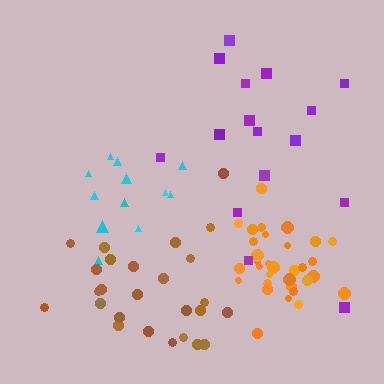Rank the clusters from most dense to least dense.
orange, cyan, brown, purple.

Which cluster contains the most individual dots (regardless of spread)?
Orange (33).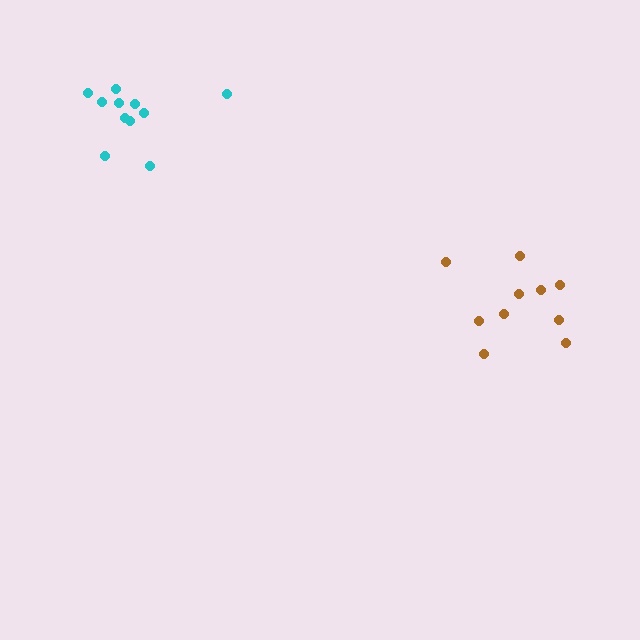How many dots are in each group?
Group 1: 10 dots, Group 2: 11 dots (21 total).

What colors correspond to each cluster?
The clusters are colored: brown, cyan.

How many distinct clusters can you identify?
There are 2 distinct clusters.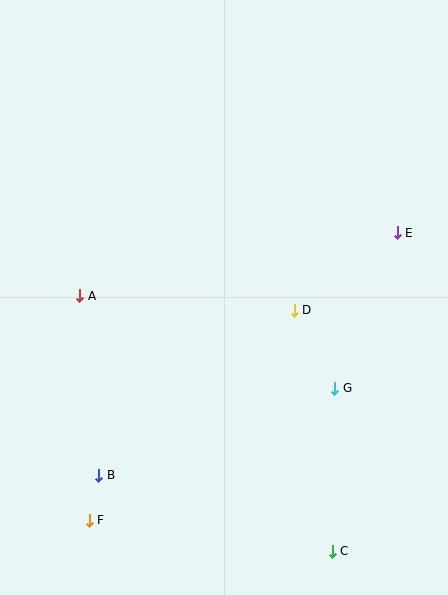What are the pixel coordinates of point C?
Point C is at (332, 551).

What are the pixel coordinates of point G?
Point G is at (335, 388).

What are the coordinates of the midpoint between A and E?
The midpoint between A and E is at (238, 264).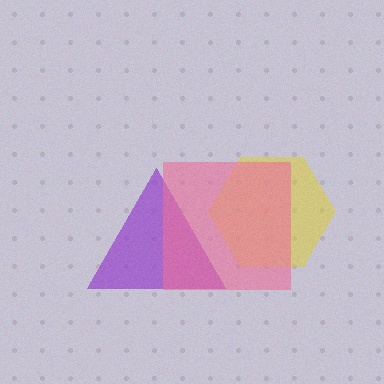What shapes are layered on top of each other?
The layered shapes are: a purple triangle, a yellow hexagon, a pink square.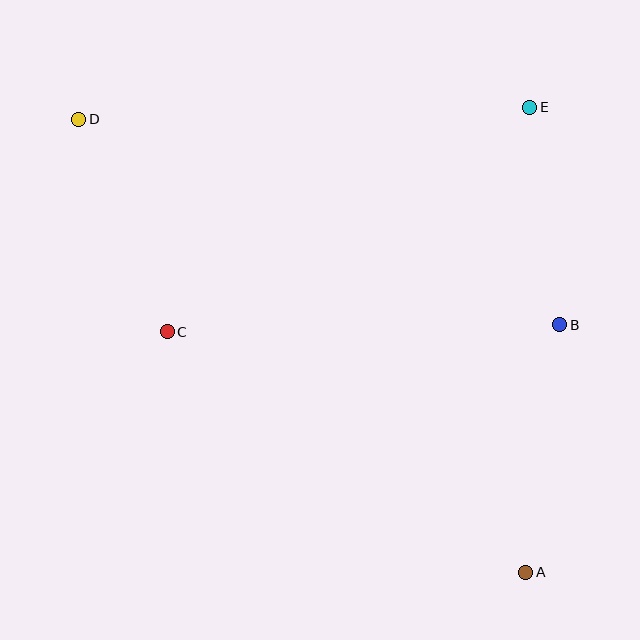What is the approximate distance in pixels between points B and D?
The distance between B and D is approximately 523 pixels.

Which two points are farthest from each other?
Points A and D are farthest from each other.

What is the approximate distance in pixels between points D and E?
The distance between D and E is approximately 451 pixels.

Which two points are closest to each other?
Points B and E are closest to each other.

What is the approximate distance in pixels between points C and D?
The distance between C and D is approximately 230 pixels.